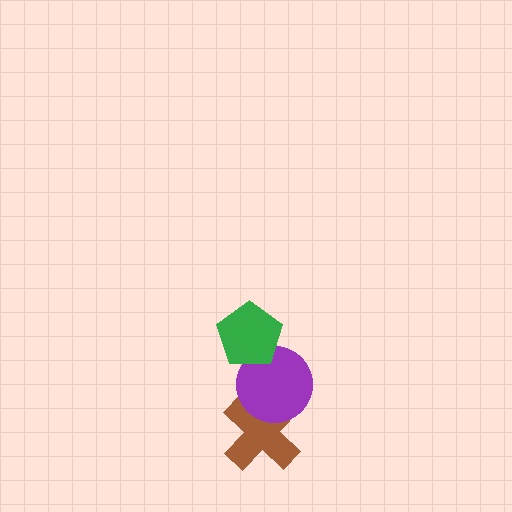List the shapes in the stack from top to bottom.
From top to bottom: the green pentagon, the purple circle, the brown cross.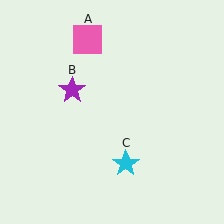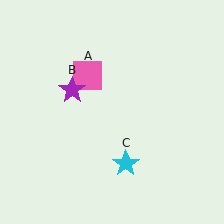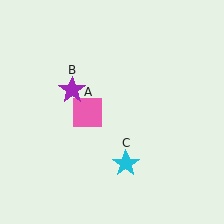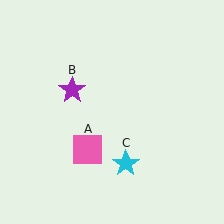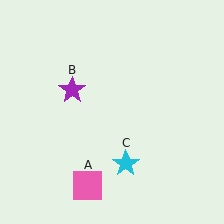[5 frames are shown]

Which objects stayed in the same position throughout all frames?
Purple star (object B) and cyan star (object C) remained stationary.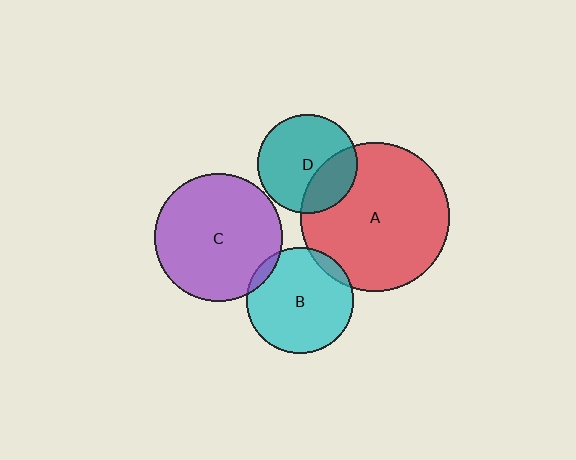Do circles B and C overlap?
Yes.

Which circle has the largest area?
Circle A (red).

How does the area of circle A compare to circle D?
Approximately 2.3 times.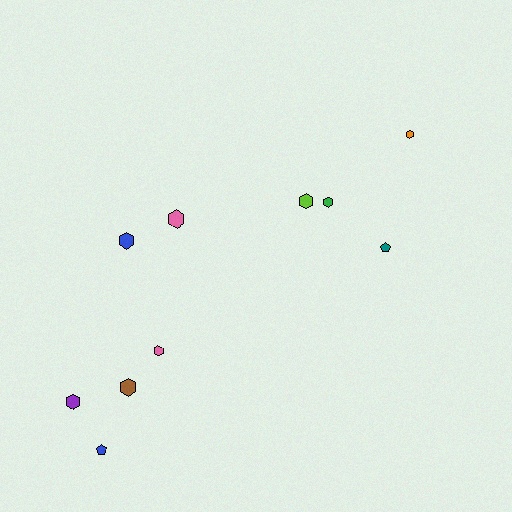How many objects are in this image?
There are 10 objects.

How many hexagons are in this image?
There are 8 hexagons.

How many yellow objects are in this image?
There are no yellow objects.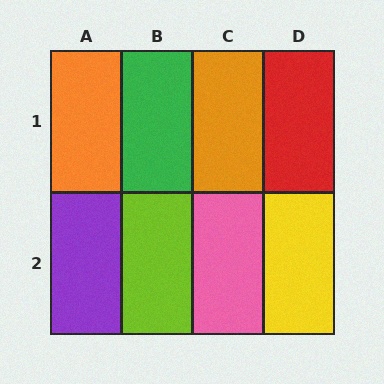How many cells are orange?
2 cells are orange.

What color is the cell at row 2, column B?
Lime.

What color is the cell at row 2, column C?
Pink.